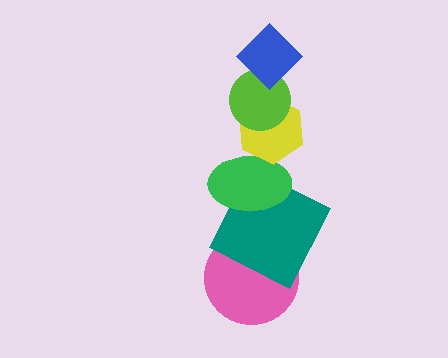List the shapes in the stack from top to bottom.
From top to bottom: the blue diamond, the lime circle, the yellow hexagon, the green ellipse, the teal square, the pink circle.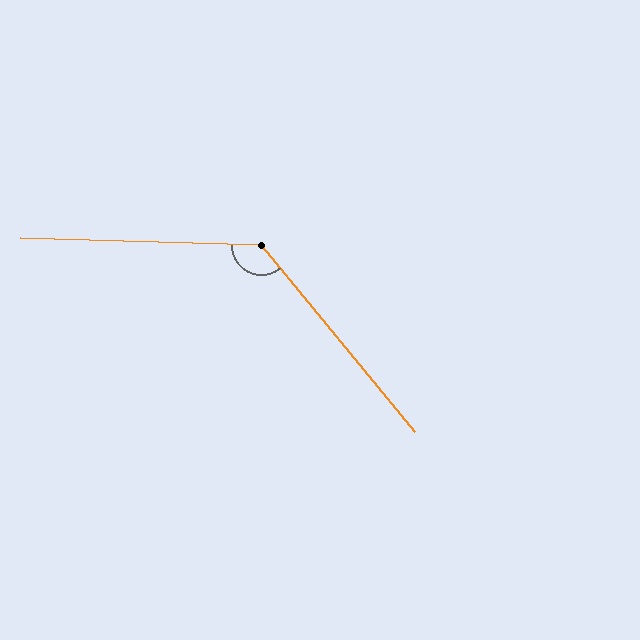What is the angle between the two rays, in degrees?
Approximately 131 degrees.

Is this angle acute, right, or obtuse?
It is obtuse.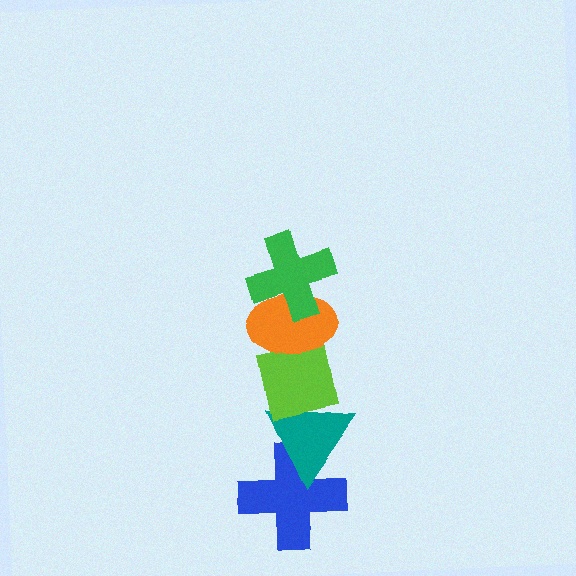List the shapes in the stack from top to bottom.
From top to bottom: the green cross, the orange ellipse, the lime square, the teal triangle, the blue cross.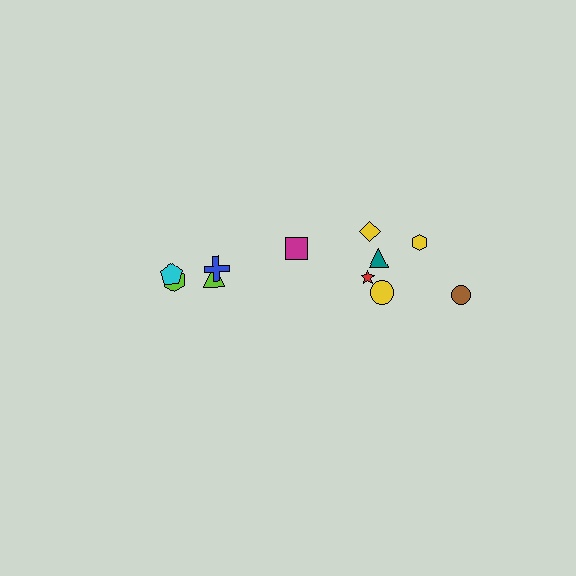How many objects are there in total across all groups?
There are 11 objects.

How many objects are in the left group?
There are 4 objects.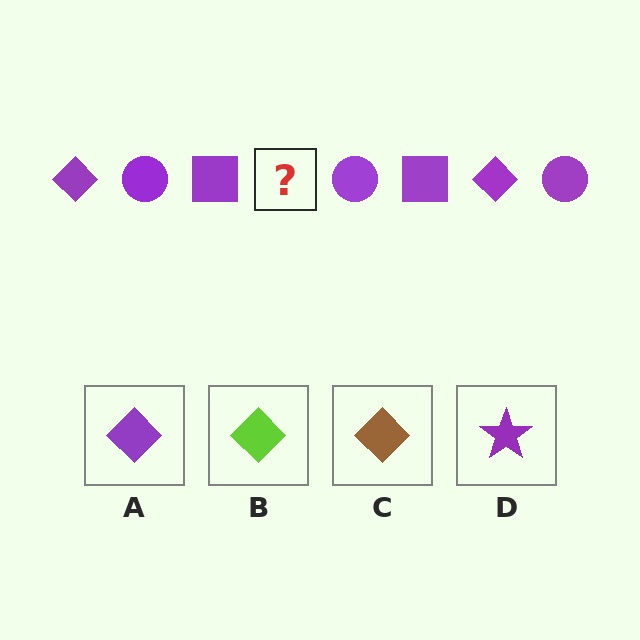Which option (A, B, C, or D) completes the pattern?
A.